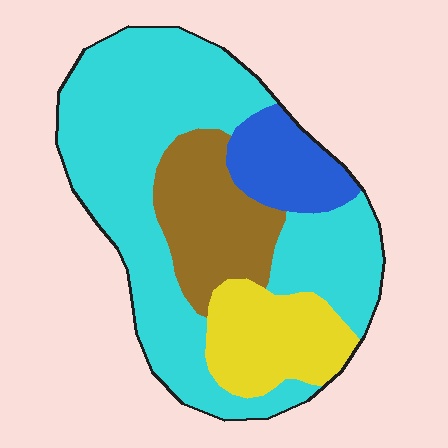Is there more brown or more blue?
Brown.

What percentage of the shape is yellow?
Yellow covers roughly 15% of the shape.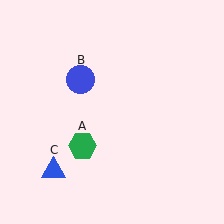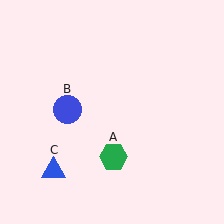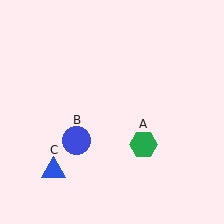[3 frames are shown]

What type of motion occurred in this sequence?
The green hexagon (object A), blue circle (object B) rotated counterclockwise around the center of the scene.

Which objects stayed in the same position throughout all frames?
Blue triangle (object C) remained stationary.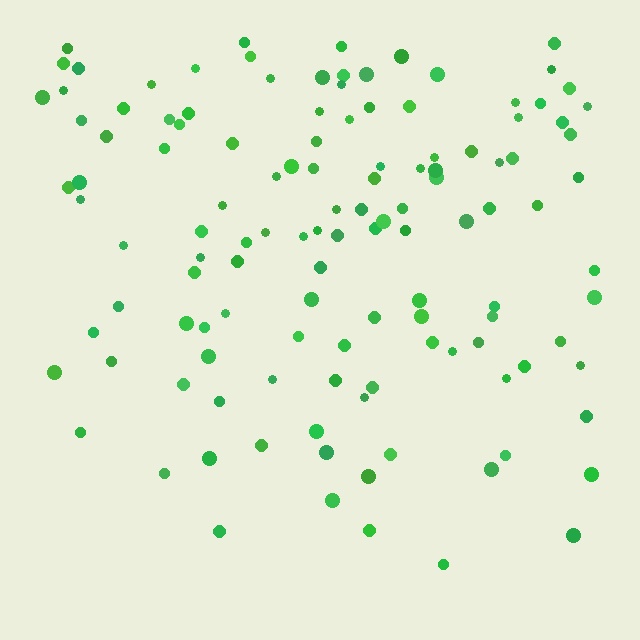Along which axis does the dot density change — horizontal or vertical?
Vertical.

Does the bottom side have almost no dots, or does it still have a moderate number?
Still a moderate number, just noticeably fewer than the top.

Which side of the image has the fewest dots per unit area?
The bottom.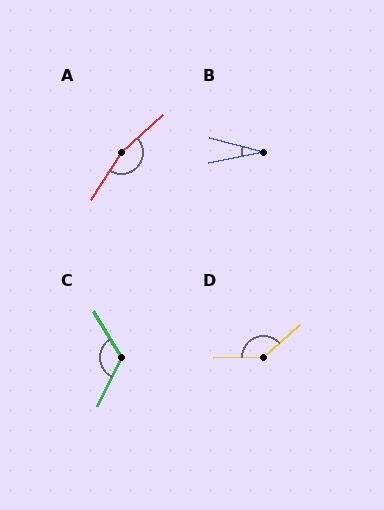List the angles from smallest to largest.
B (26°), C (123°), D (140°), A (164°).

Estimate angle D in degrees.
Approximately 140 degrees.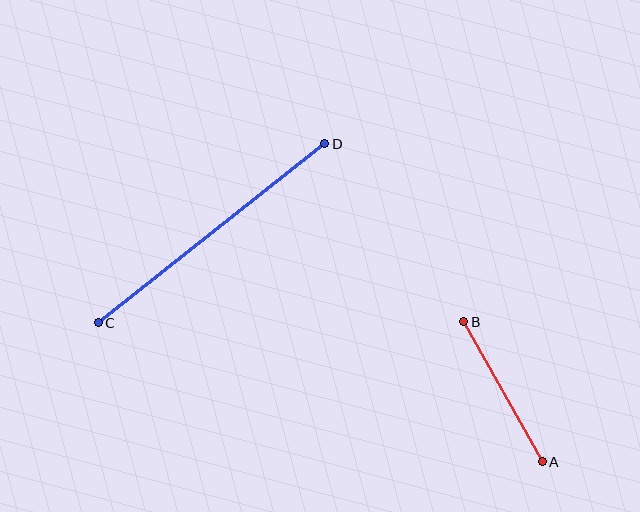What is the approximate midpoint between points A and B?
The midpoint is at approximately (503, 392) pixels.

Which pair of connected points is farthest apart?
Points C and D are farthest apart.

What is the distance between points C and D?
The distance is approximately 289 pixels.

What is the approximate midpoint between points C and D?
The midpoint is at approximately (211, 233) pixels.